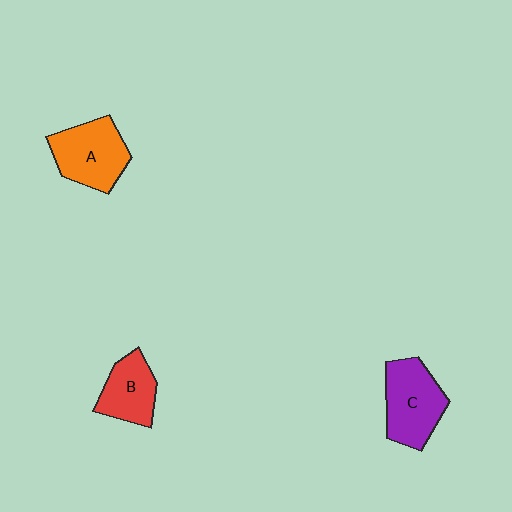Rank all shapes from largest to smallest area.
From largest to smallest: C (purple), A (orange), B (red).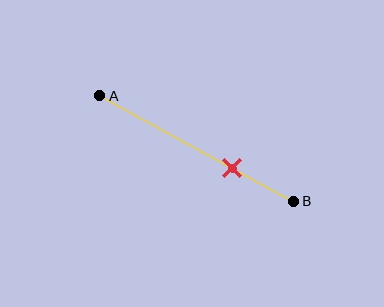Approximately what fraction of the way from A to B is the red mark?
The red mark is approximately 70% of the way from A to B.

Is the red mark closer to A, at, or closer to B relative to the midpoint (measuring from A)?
The red mark is closer to point B than the midpoint of segment AB.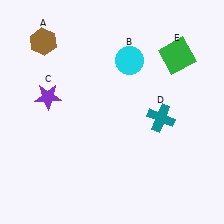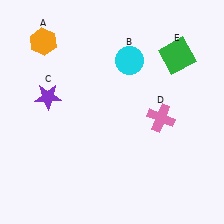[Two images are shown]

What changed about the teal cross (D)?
In Image 1, D is teal. In Image 2, it changed to pink.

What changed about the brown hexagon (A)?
In Image 1, A is brown. In Image 2, it changed to orange.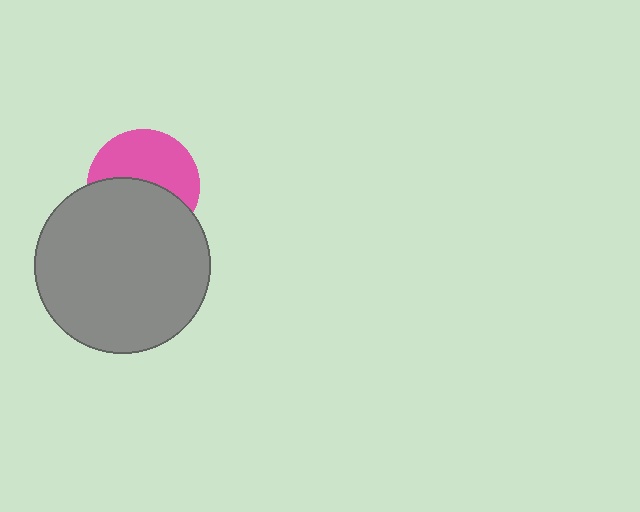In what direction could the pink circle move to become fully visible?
The pink circle could move up. That would shift it out from behind the gray circle entirely.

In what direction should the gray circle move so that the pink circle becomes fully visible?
The gray circle should move down. That is the shortest direction to clear the overlap and leave the pink circle fully visible.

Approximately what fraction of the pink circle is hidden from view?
Roughly 50% of the pink circle is hidden behind the gray circle.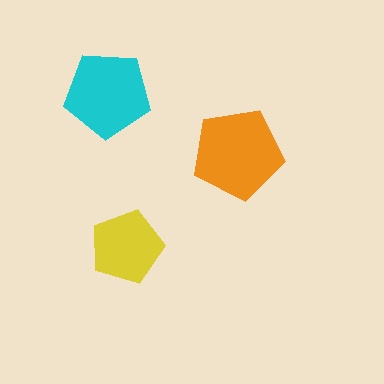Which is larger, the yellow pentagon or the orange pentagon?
The orange one.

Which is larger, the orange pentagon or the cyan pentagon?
The orange one.